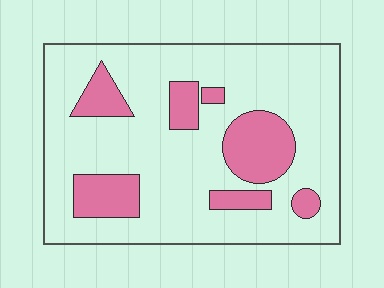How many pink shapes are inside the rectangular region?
7.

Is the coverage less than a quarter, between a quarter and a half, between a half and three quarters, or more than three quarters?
Less than a quarter.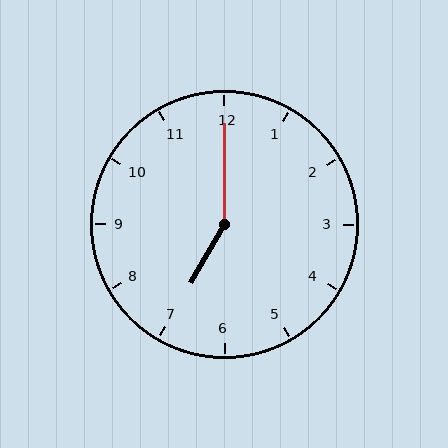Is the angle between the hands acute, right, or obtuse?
It is obtuse.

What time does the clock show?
7:00.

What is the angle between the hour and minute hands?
Approximately 150 degrees.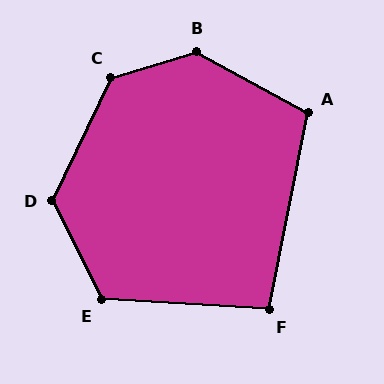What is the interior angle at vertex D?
Approximately 128 degrees (obtuse).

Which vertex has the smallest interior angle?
F, at approximately 98 degrees.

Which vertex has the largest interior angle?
B, at approximately 134 degrees.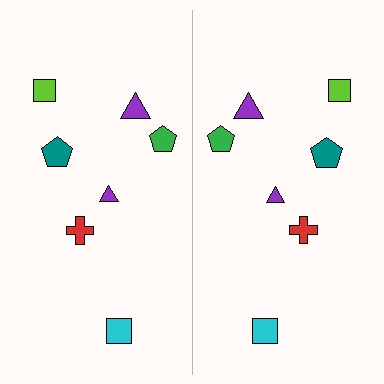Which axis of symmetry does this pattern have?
The pattern has a vertical axis of symmetry running through the center of the image.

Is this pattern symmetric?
Yes, this pattern has bilateral (reflection) symmetry.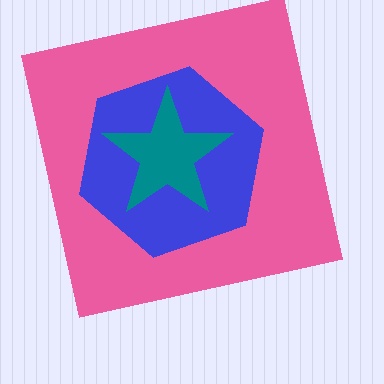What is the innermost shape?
The teal star.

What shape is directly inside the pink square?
The blue hexagon.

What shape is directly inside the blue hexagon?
The teal star.